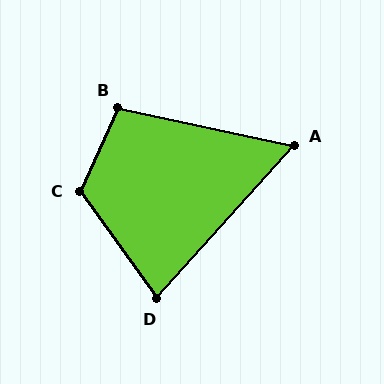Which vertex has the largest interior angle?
C, at approximately 120 degrees.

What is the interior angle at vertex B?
Approximately 102 degrees (obtuse).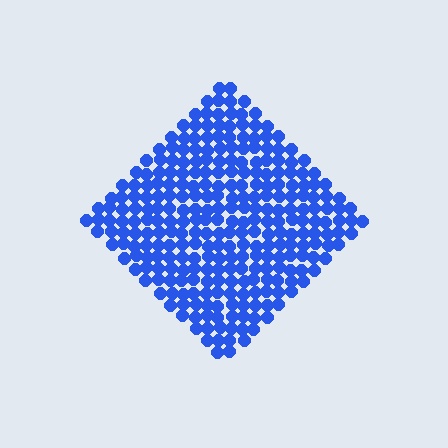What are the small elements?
The small elements are circles.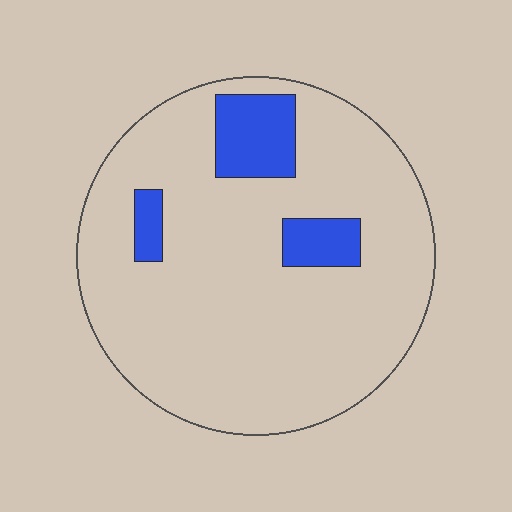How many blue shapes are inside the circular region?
3.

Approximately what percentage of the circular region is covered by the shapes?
Approximately 15%.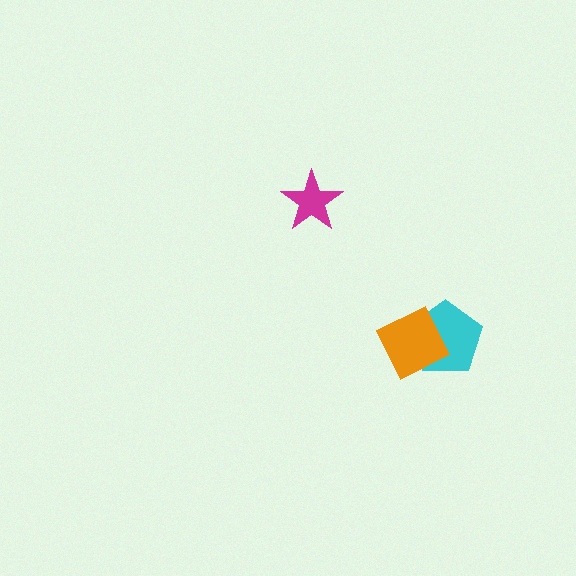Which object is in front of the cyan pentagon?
The orange diamond is in front of the cyan pentagon.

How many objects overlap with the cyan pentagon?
1 object overlaps with the cyan pentagon.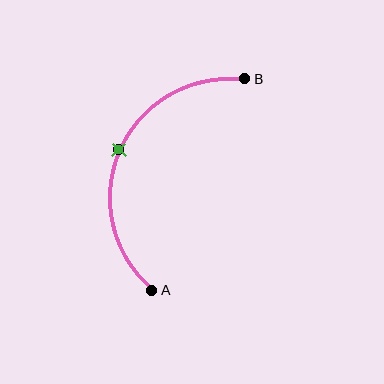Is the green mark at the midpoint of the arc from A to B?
Yes. The green mark lies on the arc at equal arc-length from both A and B — it is the arc midpoint.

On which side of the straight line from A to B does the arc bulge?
The arc bulges to the left of the straight line connecting A and B.